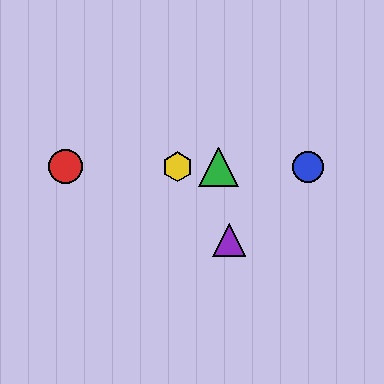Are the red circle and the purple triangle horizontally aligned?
No, the red circle is at y≈167 and the purple triangle is at y≈240.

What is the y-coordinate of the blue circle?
The blue circle is at y≈167.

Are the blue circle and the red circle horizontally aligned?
Yes, both are at y≈167.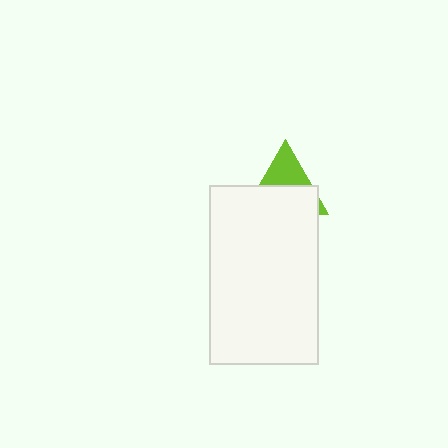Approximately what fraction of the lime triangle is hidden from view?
Roughly 60% of the lime triangle is hidden behind the white rectangle.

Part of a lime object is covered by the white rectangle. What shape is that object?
It is a triangle.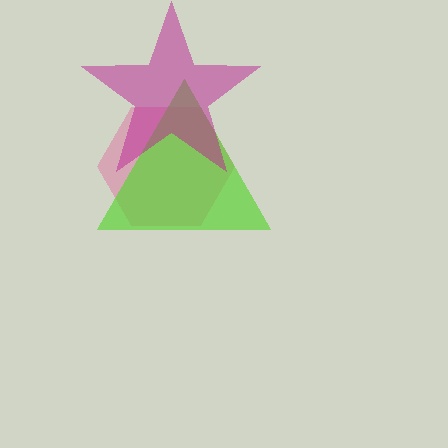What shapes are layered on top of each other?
The layered shapes are: a pink hexagon, a lime triangle, a magenta star.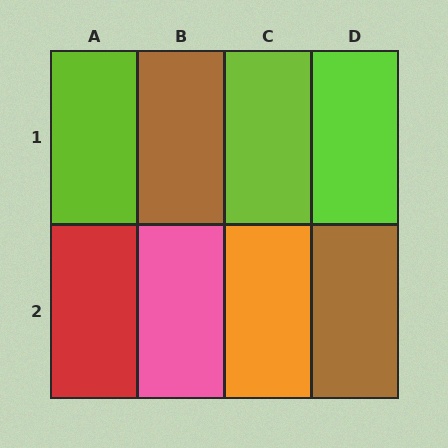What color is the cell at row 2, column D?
Brown.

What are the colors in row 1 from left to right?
Lime, brown, lime, lime.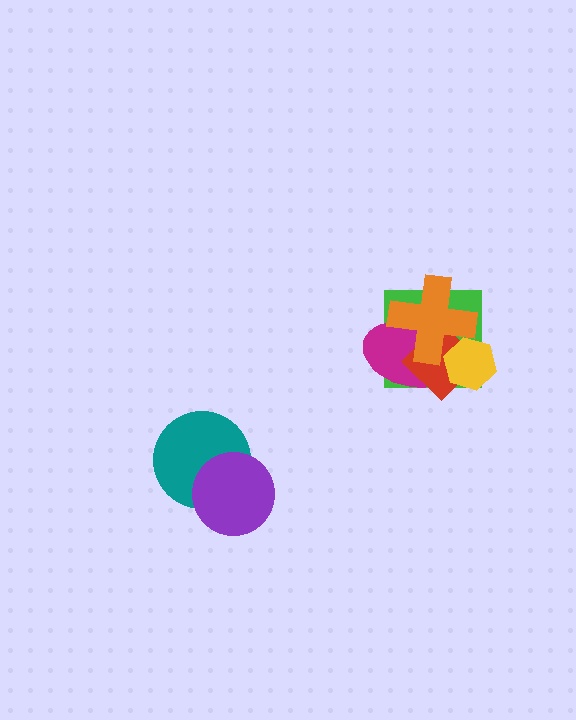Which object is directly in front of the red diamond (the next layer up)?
The orange cross is directly in front of the red diamond.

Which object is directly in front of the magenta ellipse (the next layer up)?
The red diamond is directly in front of the magenta ellipse.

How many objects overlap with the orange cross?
4 objects overlap with the orange cross.